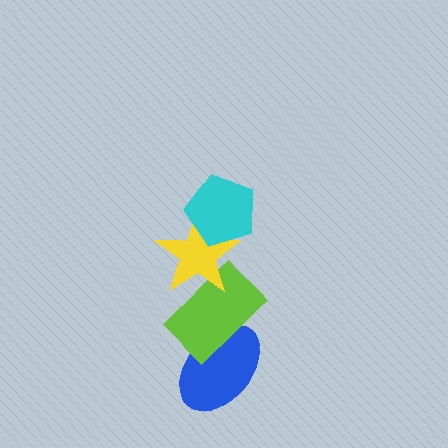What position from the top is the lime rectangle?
The lime rectangle is 3rd from the top.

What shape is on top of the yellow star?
The cyan pentagon is on top of the yellow star.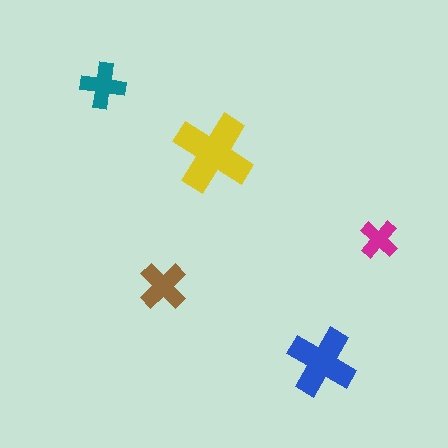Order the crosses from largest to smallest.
the yellow one, the blue one, the brown one, the teal one, the magenta one.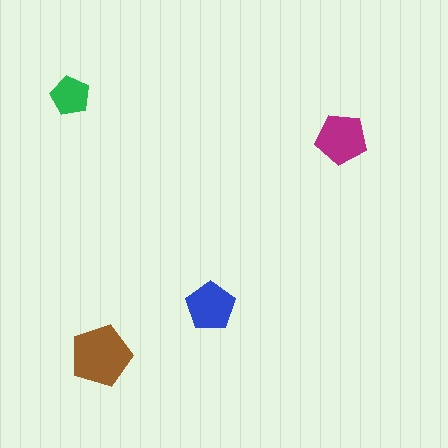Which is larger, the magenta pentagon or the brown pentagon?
The brown one.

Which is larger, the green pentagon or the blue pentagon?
The blue one.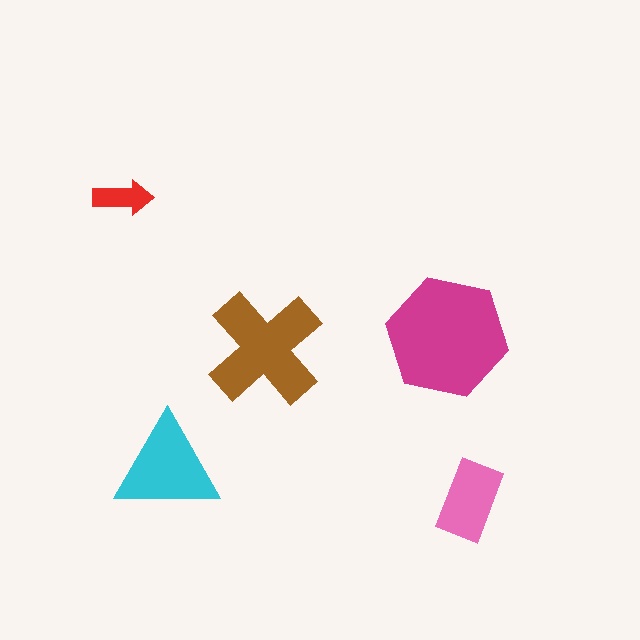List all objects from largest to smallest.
The magenta hexagon, the brown cross, the cyan triangle, the pink rectangle, the red arrow.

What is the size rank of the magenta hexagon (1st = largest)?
1st.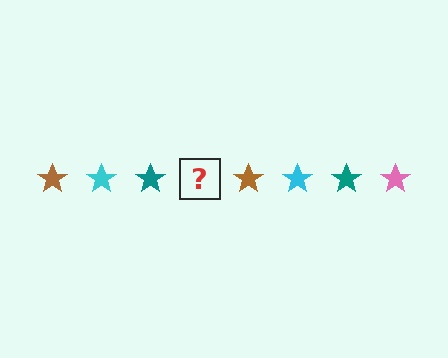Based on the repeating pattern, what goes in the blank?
The blank should be a pink star.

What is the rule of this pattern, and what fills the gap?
The rule is that the pattern cycles through brown, cyan, teal, pink stars. The gap should be filled with a pink star.